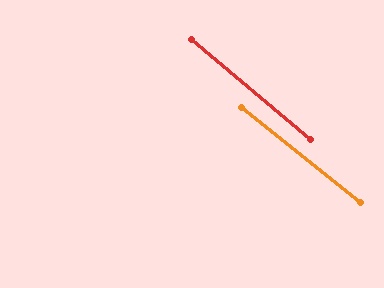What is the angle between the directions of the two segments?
Approximately 2 degrees.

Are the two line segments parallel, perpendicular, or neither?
Parallel — their directions differ by only 1.5°.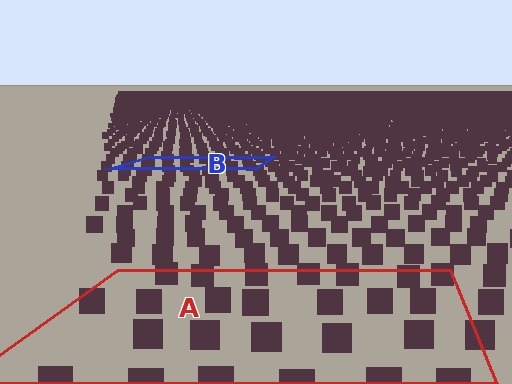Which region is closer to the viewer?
Region A is closer. The texture elements there are larger and more spread out.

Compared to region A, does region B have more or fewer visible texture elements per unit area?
Region B has more texture elements per unit area — they are packed more densely because it is farther away.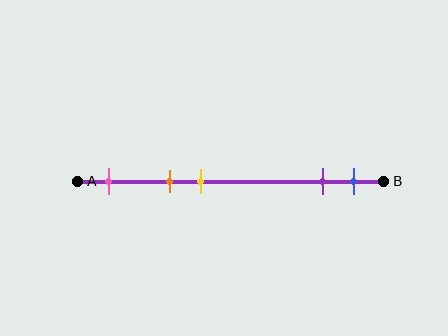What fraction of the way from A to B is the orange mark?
The orange mark is approximately 30% (0.3) of the way from A to B.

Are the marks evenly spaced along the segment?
No, the marks are not evenly spaced.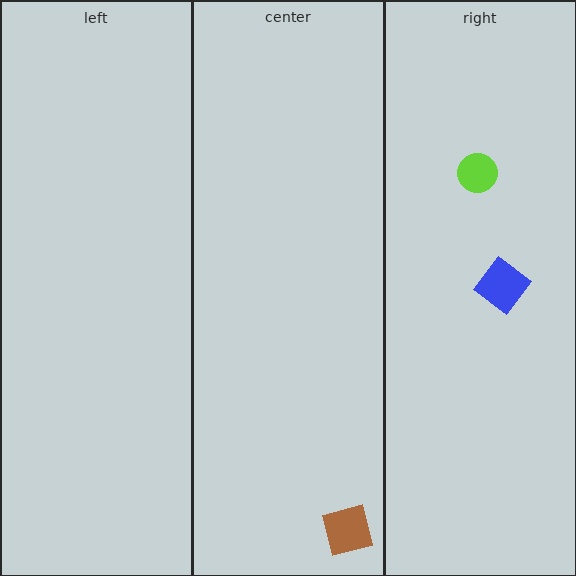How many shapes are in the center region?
1.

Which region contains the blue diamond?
The right region.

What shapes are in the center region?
The brown square.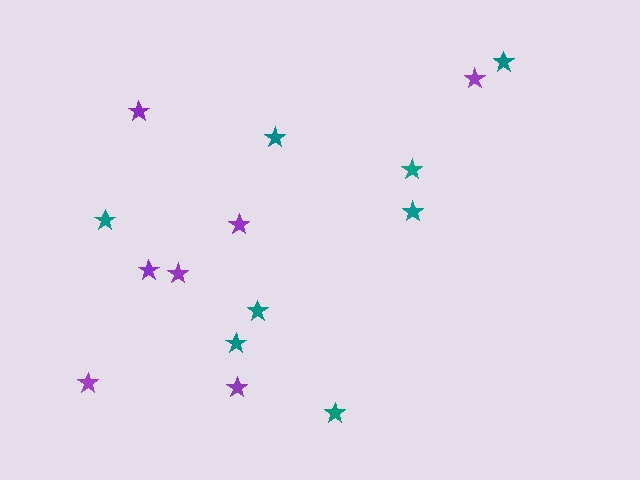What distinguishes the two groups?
There are 2 groups: one group of purple stars (7) and one group of teal stars (8).